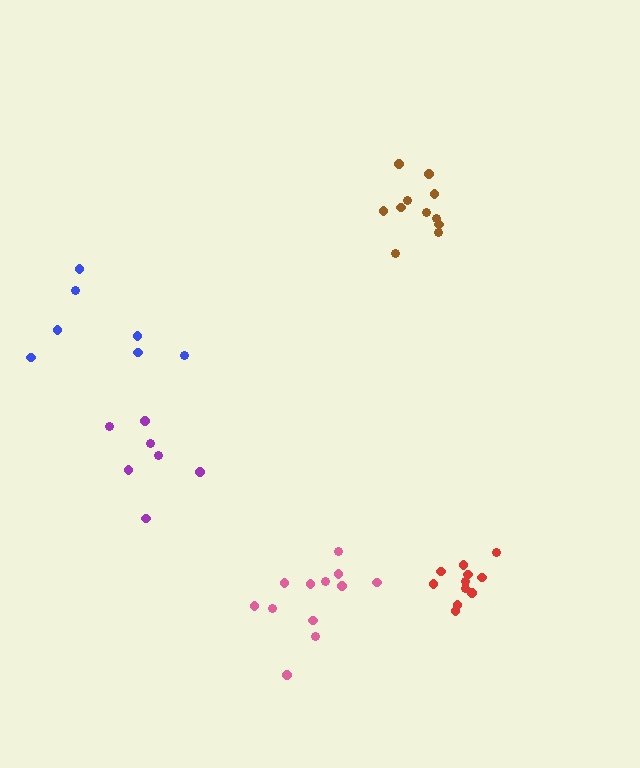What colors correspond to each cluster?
The clusters are colored: red, blue, purple, brown, pink.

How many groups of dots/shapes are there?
There are 5 groups.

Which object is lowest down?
The pink cluster is bottommost.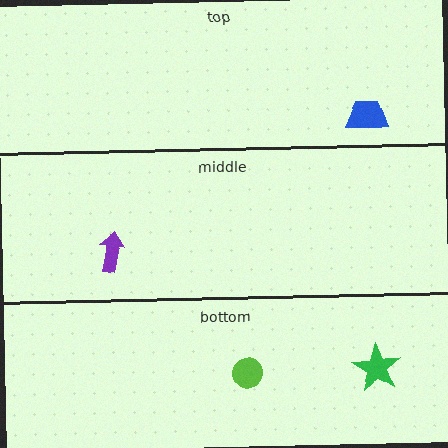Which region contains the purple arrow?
The middle region.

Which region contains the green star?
The bottom region.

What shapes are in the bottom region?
The lime circle, the green star.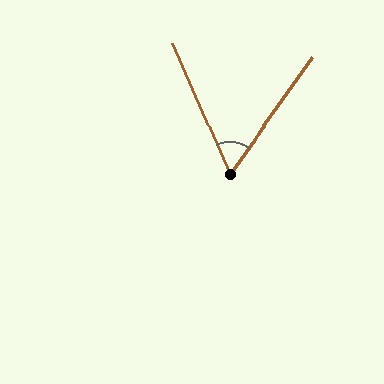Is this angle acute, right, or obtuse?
It is acute.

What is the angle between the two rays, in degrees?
Approximately 59 degrees.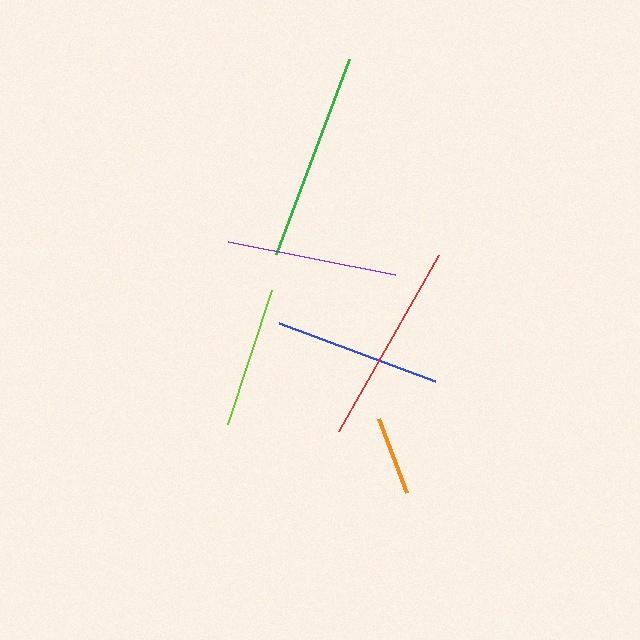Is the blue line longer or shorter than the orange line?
The blue line is longer than the orange line.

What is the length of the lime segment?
The lime segment is approximately 141 pixels long.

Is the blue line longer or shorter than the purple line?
The purple line is longer than the blue line.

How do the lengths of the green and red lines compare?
The green and red lines are approximately the same length.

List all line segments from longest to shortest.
From longest to shortest: green, red, purple, blue, lime, orange.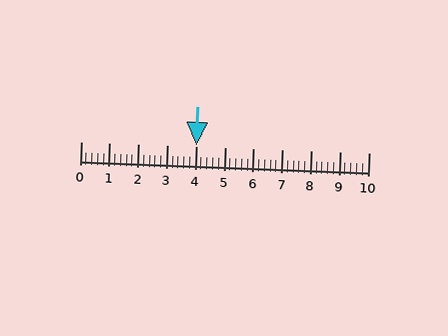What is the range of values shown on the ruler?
The ruler shows values from 0 to 10.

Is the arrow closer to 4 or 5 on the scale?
The arrow is closer to 4.